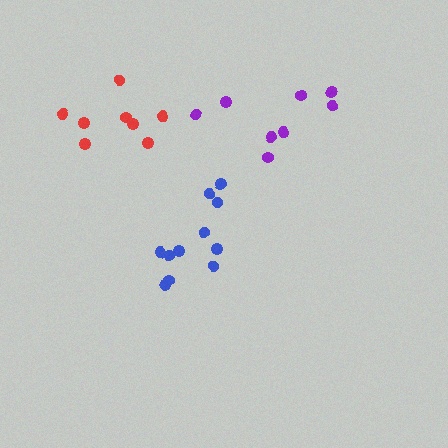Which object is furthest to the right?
The purple cluster is rightmost.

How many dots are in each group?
Group 1: 11 dots, Group 2: 8 dots, Group 3: 8 dots (27 total).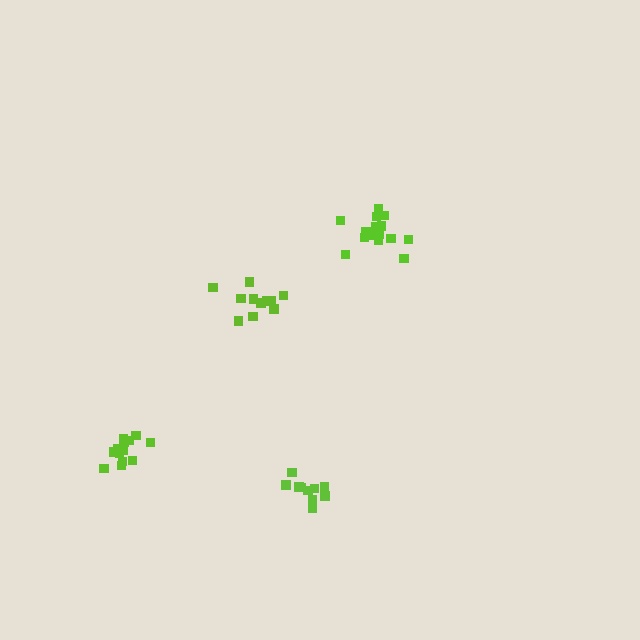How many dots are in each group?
Group 1: 11 dots, Group 2: 10 dots, Group 3: 13 dots, Group 4: 15 dots (49 total).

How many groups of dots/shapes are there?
There are 4 groups.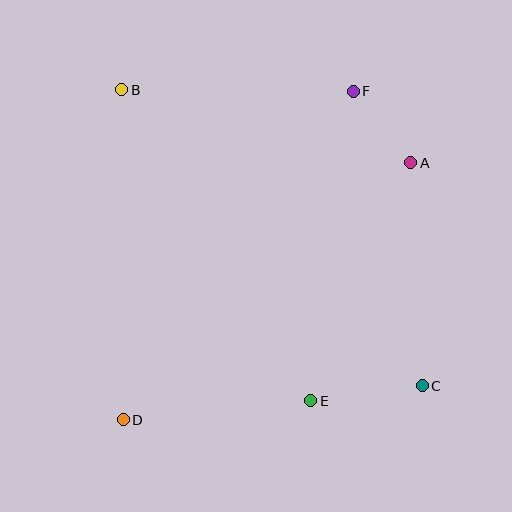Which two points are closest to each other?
Points A and F are closest to each other.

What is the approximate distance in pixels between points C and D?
The distance between C and D is approximately 301 pixels.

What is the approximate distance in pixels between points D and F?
The distance between D and F is approximately 401 pixels.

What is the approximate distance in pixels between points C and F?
The distance between C and F is approximately 302 pixels.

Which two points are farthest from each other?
Points B and C are farthest from each other.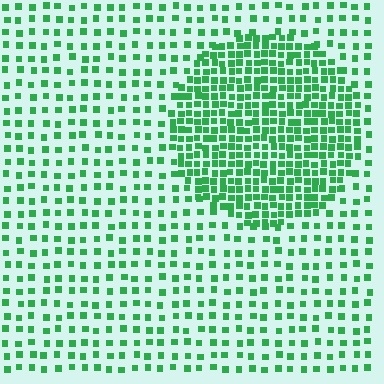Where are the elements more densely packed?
The elements are more densely packed inside the circle boundary.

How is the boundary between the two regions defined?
The boundary is defined by a change in element density (approximately 2.4x ratio). All elements are the same color, size, and shape.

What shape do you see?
I see a circle.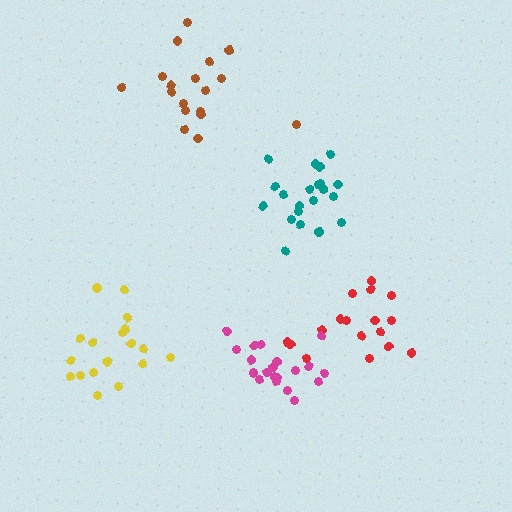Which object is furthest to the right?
The red cluster is rightmost.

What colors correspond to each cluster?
The clusters are colored: teal, red, yellow, brown, magenta.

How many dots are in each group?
Group 1: 21 dots, Group 2: 17 dots, Group 3: 18 dots, Group 4: 18 dots, Group 5: 21 dots (95 total).